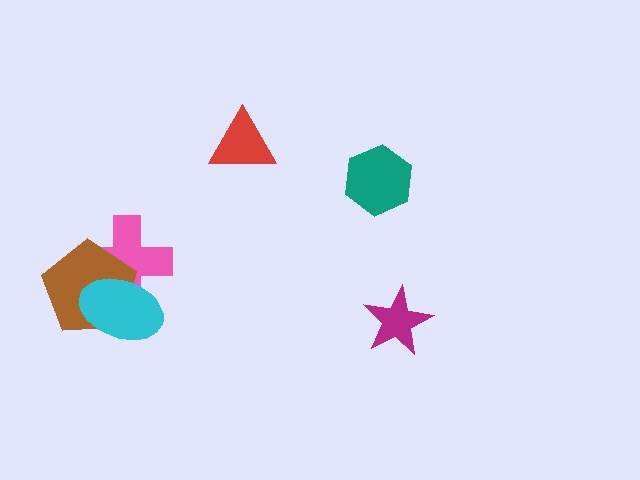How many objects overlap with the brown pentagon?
2 objects overlap with the brown pentagon.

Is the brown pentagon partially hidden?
Yes, it is partially covered by another shape.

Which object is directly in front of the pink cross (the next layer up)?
The brown pentagon is directly in front of the pink cross.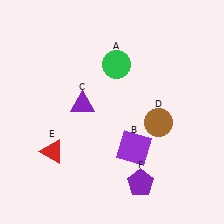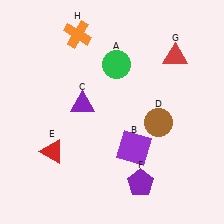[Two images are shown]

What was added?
A red triangle (G), an orange cross (H) were added in Image 2.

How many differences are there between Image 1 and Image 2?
There are 2 differences between the two images.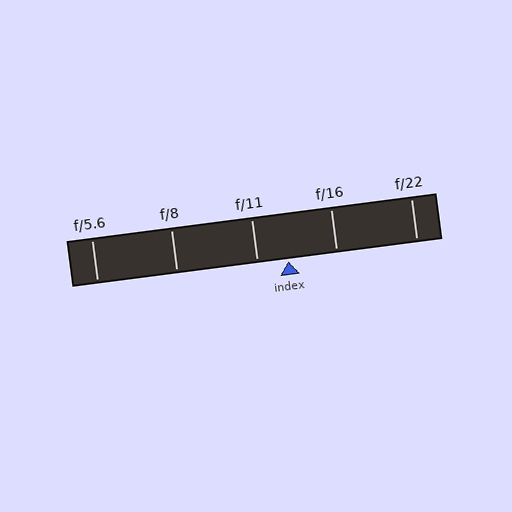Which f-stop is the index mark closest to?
The index mark is closest to f/11.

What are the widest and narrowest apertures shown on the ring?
The widest aperture shown is f/5.6 and the narrowest is f/22.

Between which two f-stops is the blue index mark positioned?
The index mark is between f/11 and f/16.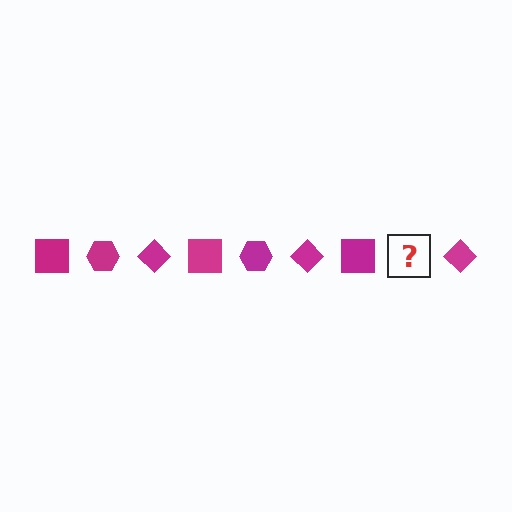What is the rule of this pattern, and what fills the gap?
The rule is that the pattern cycles through square, hexagon, diamond shapes in magenta. The gap should be filled with a magenta hexagon.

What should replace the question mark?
The question mark should be replaced with a magenta hexagon.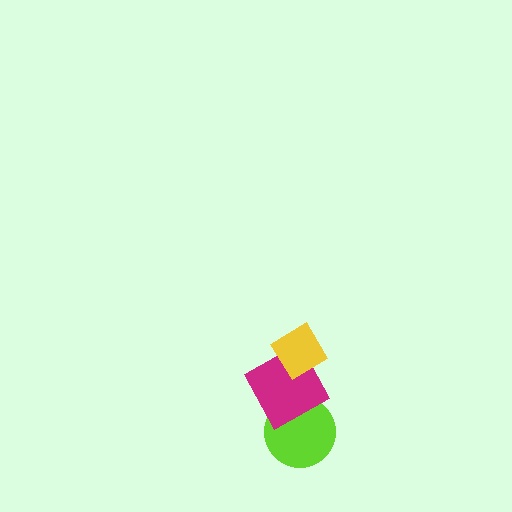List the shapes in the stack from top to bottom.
From top to bottom: the yellow diamond, the magenta square, the lime circle.